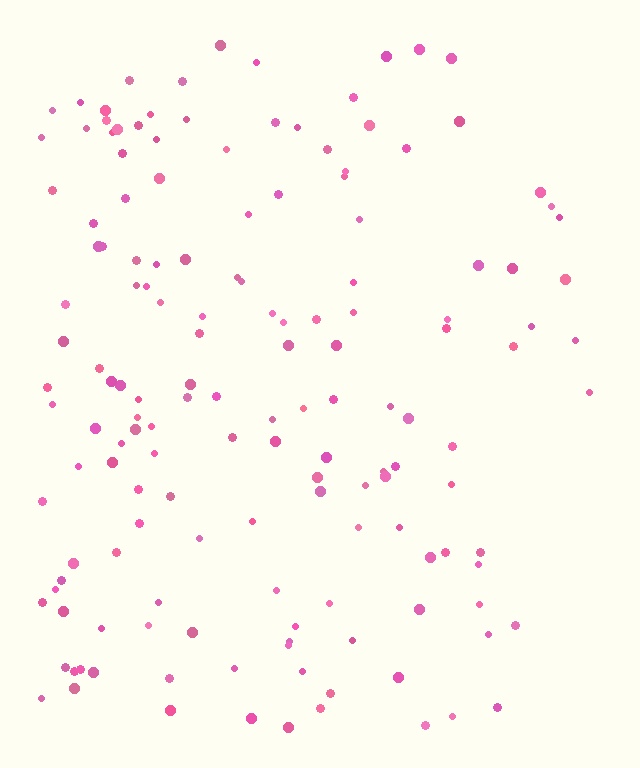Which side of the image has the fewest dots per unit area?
The right.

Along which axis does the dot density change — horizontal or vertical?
Horizontal.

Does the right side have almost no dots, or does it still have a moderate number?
Still a moderate number, just noticeably fewer than the left.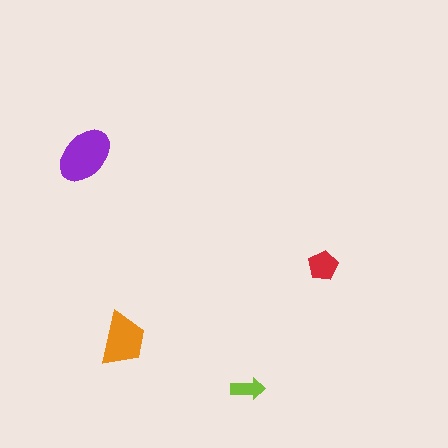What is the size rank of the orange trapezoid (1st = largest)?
2nd.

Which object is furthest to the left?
The purple ellipse is leftmost.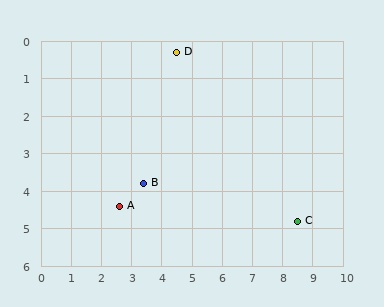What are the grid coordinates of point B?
Point B is at approximately (3.4, 3.8).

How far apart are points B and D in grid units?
Points B and D are about 3.7 grid units apart.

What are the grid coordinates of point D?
Point D is at approximately (4.5, 0.3).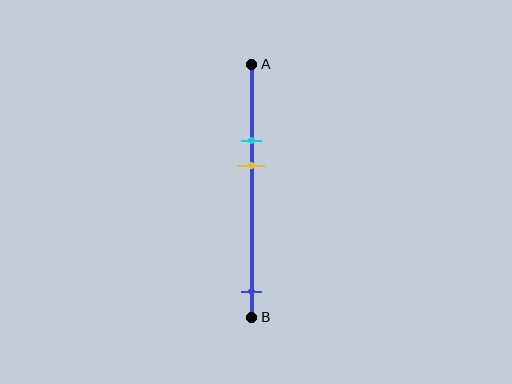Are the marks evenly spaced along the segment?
No, the marks are not evenly spaced.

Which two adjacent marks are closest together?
The cyan and yellow marks are the closest adjacent pair.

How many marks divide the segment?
There are 3 marks dividing the segment.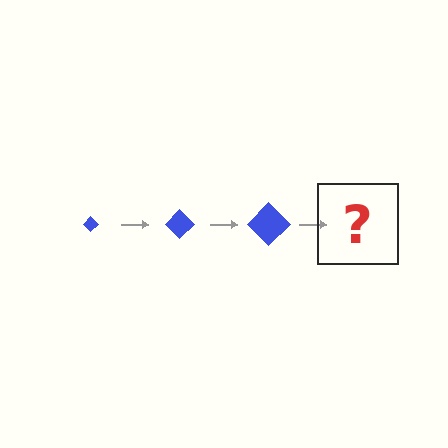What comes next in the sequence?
The next element should be a blue diamond, larger than the previous one.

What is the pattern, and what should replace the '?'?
The pattern is that the diamond gets progressively larger each step. The '?' should be a blue diamond, larger than the previous one.